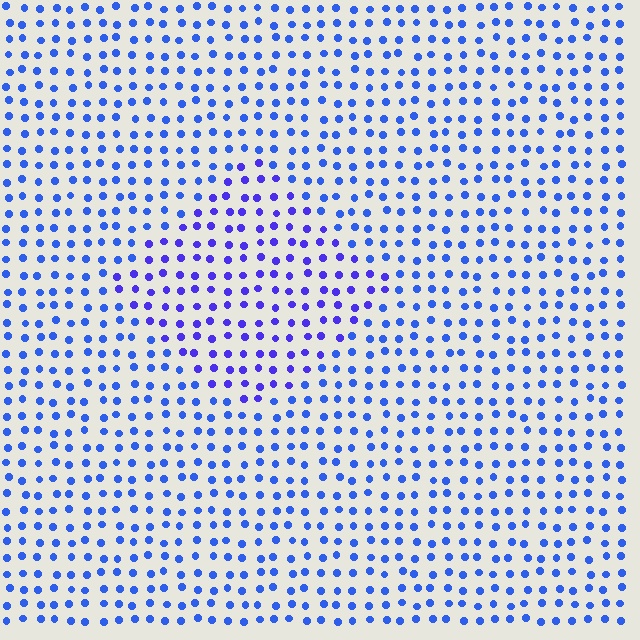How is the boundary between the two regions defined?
The boundary is defined purely by a slight shift in hue (about 24 degrees). Spacing, size, and orientation are identical on both sides.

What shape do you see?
I see a diamond.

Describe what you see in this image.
The image is filled with small blue elements in a uniform arrangement. A diamond-shaped region is visible where the elements are tinted to a slightly different hue, forming a subtle color boundary.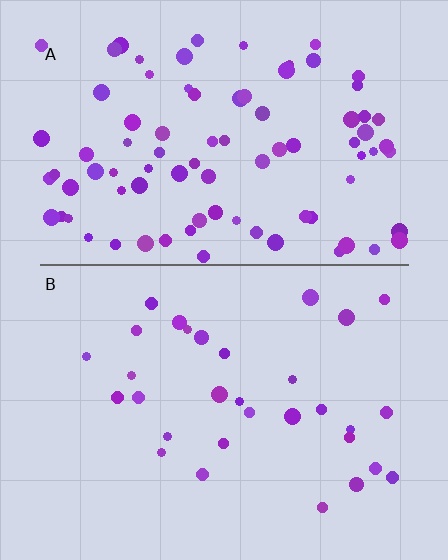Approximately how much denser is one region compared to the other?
Approximately 2.8× — region A over region B.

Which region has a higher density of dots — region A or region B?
A (the top).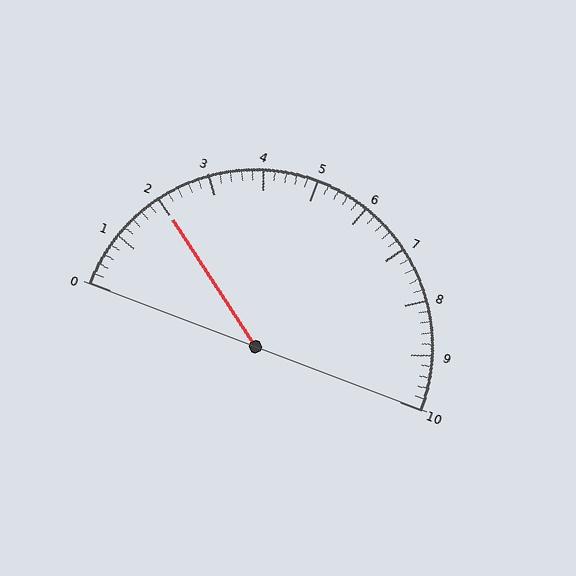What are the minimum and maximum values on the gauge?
The gauge ranges from 0 to 10.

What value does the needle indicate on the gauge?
The needle indicates approximately 2.0.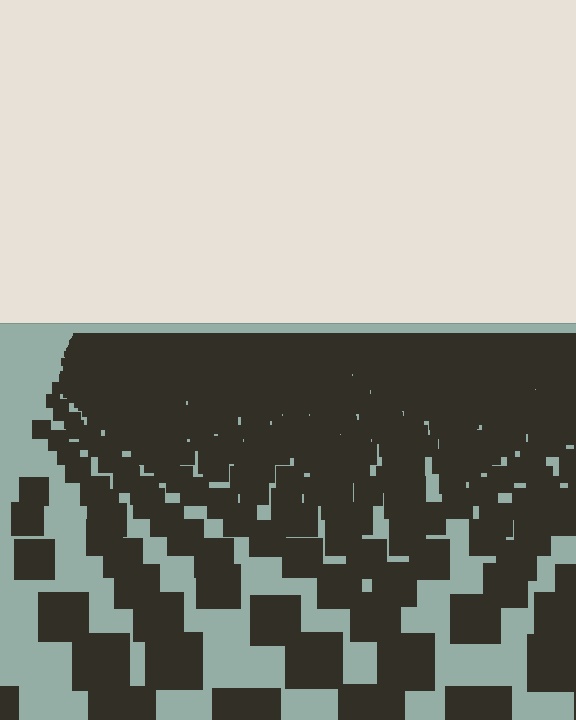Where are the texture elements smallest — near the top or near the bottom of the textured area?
Near the top.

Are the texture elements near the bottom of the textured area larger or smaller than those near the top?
Larger. Near the bottom, elements are closer to the viewer and appear at a bigger on-screen size.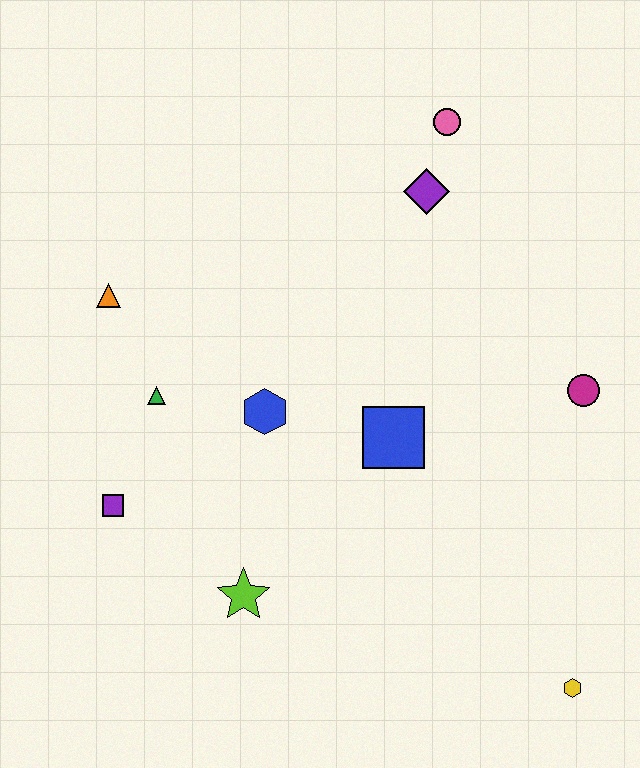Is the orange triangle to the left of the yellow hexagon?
Yes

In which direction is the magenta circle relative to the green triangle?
The magenta circle is to the right of the green triangle.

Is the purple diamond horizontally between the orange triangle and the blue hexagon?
No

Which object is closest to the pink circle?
The purple diamond is closest to the pink circle.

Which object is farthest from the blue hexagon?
The yellow hexagon is farthest from the blue hexagon.